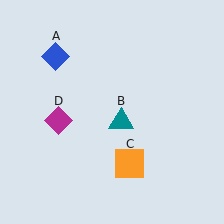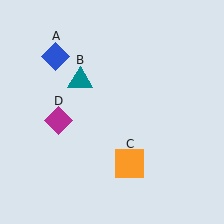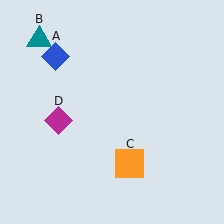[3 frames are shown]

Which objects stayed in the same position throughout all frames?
Blue diamond (object A) and orange square (object C) and magenta diamond (object D) remained stationary.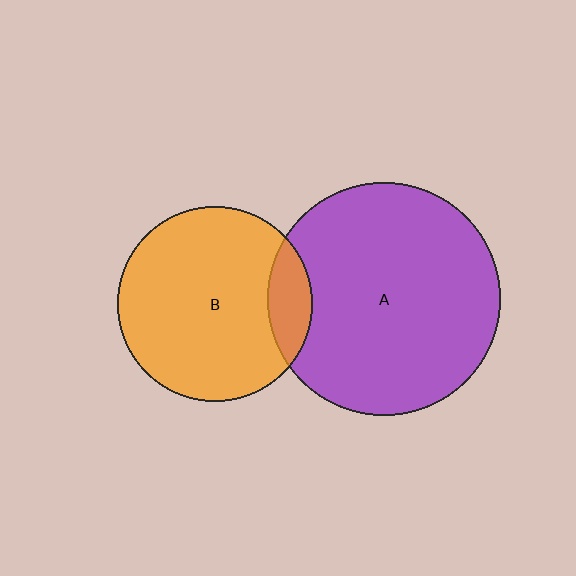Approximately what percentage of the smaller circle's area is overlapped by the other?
Approximately 15%.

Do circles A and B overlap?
Yes.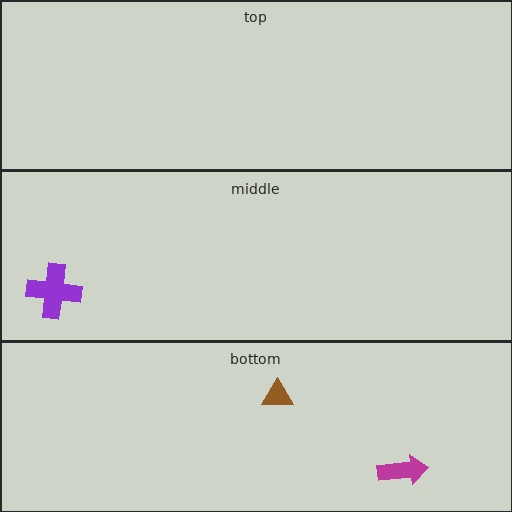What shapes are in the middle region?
The purple cross.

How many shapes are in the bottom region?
2.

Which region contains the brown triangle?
The bottom region.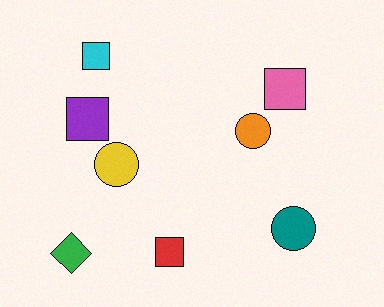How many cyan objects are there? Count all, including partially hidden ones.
There is 1 cyan object.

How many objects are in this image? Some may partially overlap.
There are 8 objects.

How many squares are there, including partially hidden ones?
There are 4 squares.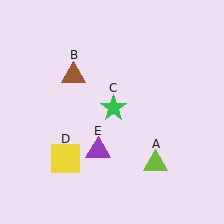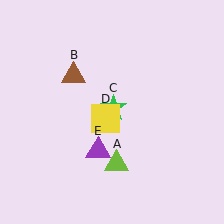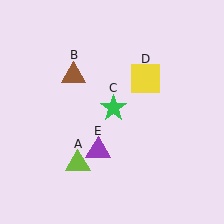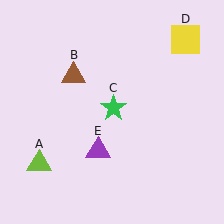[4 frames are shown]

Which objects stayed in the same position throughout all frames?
Brown triangle (object B) and green star (object C) and purple triangle (object E) remained stationary.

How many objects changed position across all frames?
2 objects changed position: lime triangle (object A), yellow square (object D).